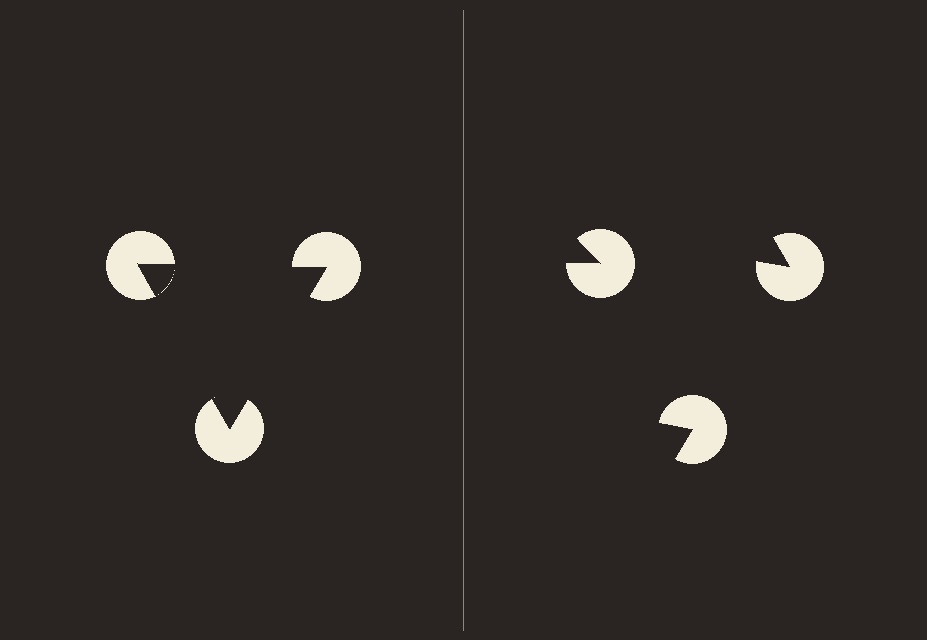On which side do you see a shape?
An illusory triangle appears on the left side. On the right side the wedge cuts are rotated, so no coherent shape forms.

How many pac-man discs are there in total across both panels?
6 — 3 on each side.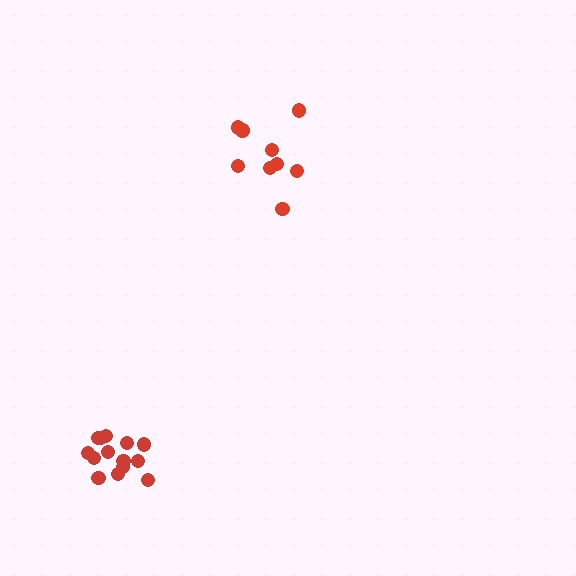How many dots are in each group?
Group 1: 14 dots, Group 2: 9 dots (23 total).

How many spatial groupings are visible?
There are 2 spatial groupings.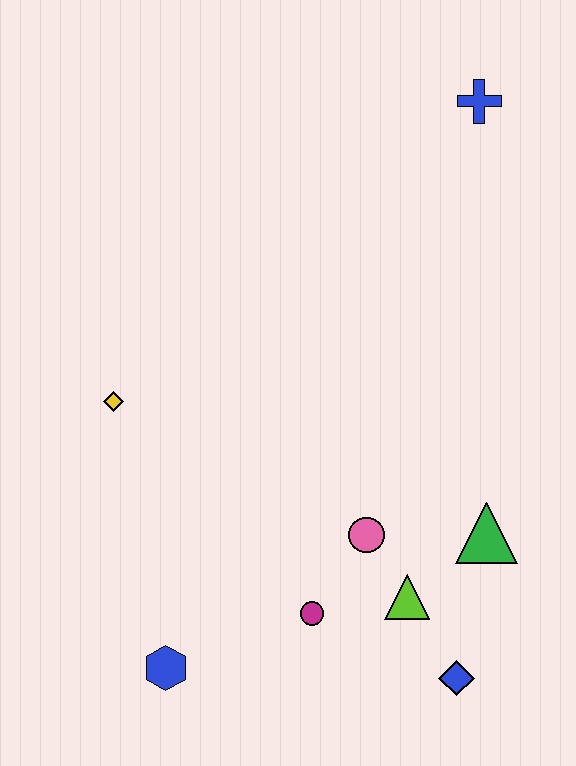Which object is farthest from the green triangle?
The blue cross is farthest from the green triangle.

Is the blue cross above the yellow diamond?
Yes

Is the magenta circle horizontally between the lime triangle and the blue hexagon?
Yes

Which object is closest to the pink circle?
The lime triangle is closest to the pink circle.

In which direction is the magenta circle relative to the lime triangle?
The magenta circle is to the left of the lime triangle.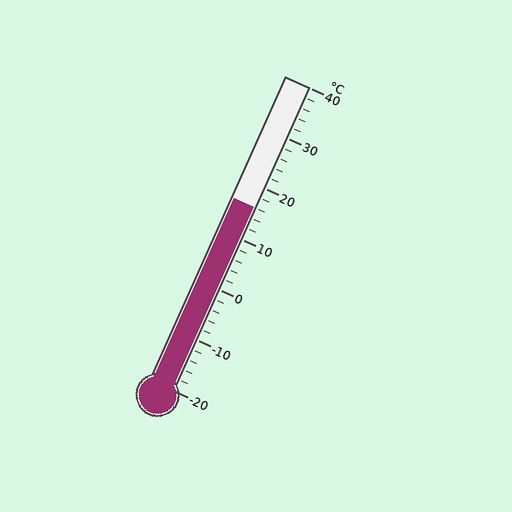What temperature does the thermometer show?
The thermometer shows approximately 16°C.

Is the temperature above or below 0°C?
The temperature is above 0°C.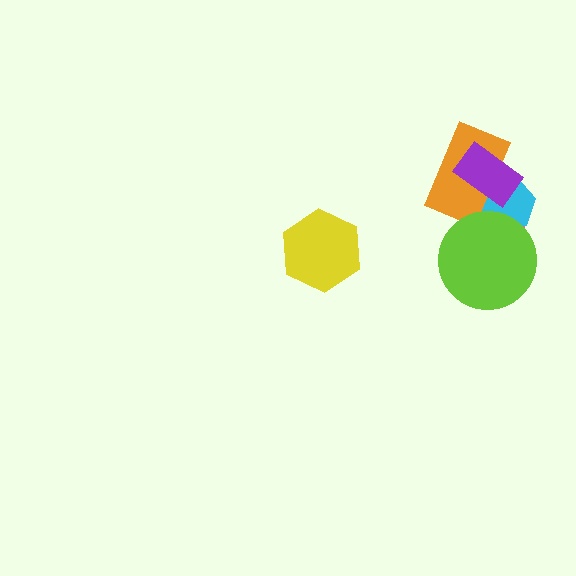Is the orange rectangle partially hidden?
Yes, it is partially covered by another shape.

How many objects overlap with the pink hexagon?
4 objects overlap with the pink hexagon.